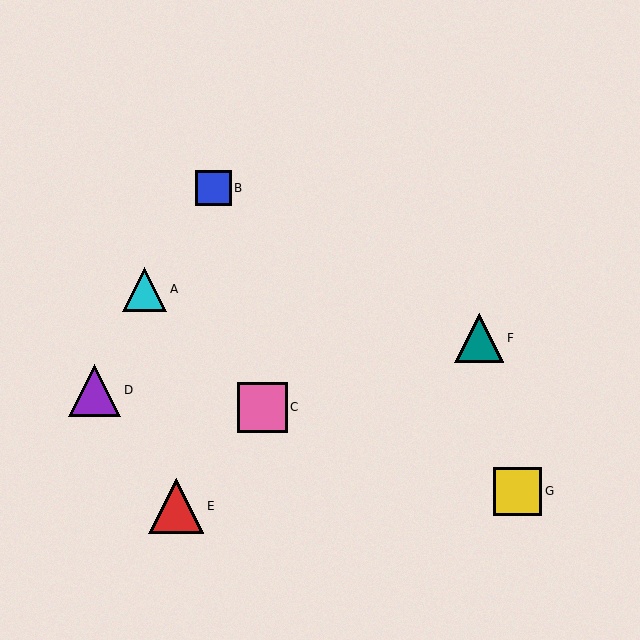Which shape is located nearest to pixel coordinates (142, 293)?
The cyan triangle (labeled A) at (144, 289) is nearest to that location.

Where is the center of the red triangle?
The center of the red triangle is at (176, 506).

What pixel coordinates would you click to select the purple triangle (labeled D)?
Click at (95, 390) to select the purple triangle D.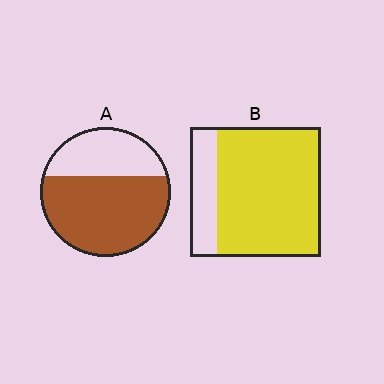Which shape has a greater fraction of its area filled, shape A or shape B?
Shape B.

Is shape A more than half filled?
Yes.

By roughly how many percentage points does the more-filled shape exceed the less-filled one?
By roughly 15 percentage points (B over A).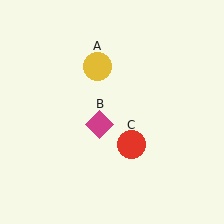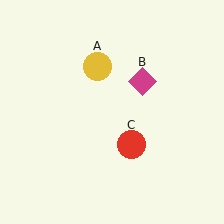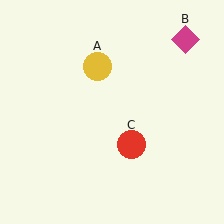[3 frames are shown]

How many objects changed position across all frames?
1 object changed position: magenta diamond (object B).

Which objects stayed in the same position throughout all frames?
Yellow circle (object A) and red circle (object C) remained stationary.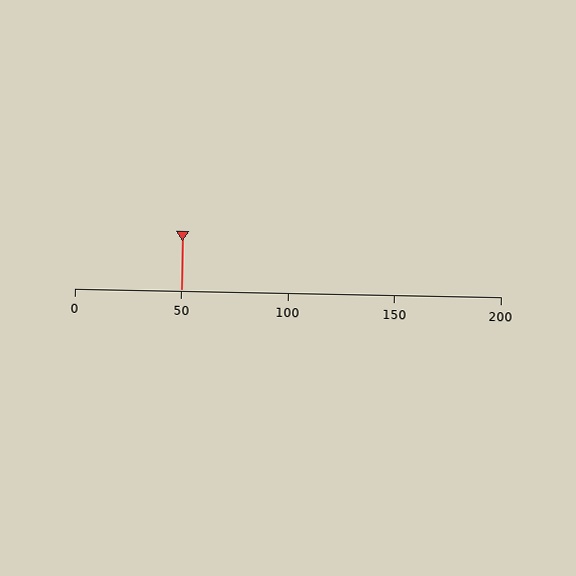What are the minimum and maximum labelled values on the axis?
The axis runs from 0 to 200.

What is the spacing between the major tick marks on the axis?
The major ticks are spaced 50 apart.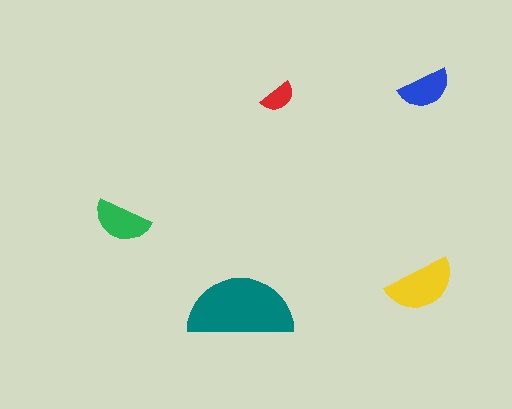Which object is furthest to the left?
The green semicircle is leftmost.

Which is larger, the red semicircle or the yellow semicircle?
The yellow one.